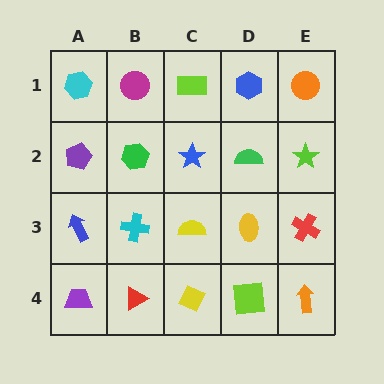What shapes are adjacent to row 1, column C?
A blue star (row 2, column C), a magenta circle (row 1, column B), a blue hexagon (row 1, column D).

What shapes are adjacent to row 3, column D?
A green semicircle (row 2, column D), a lime square (row 4, column D), a yellow semicircle (row 3, column C), a red cross (row 3, column E).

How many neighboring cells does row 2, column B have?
4.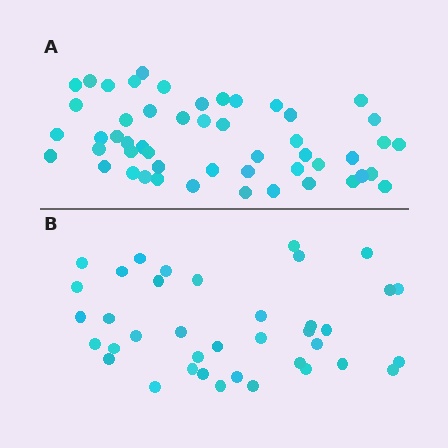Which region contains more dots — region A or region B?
Region A (the top region) has more dots.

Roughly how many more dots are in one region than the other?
Region A has approximately 15 more dots than region B.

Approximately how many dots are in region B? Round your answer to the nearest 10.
About 40 dots. (The exact count is 38, which rounds to 40.)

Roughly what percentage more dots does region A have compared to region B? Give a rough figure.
About 35% more.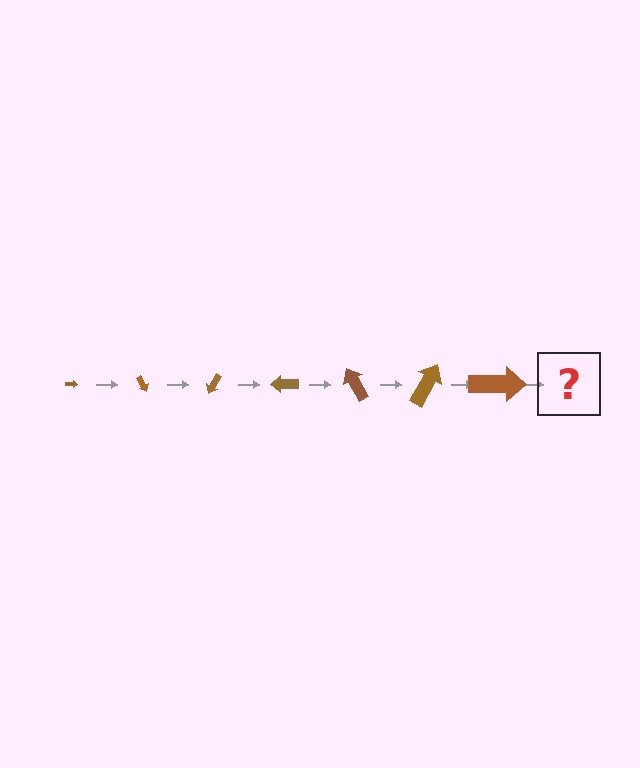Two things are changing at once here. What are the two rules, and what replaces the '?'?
The two rules are that the arrow grows larger each step and it rotates 60 degrees each step. The '?' should be an arrow, larger than the previous one and rotated 420 degrees from the start.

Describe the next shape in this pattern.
It should be an arrow, larger than the previous one and rotated 420 degrees from the start.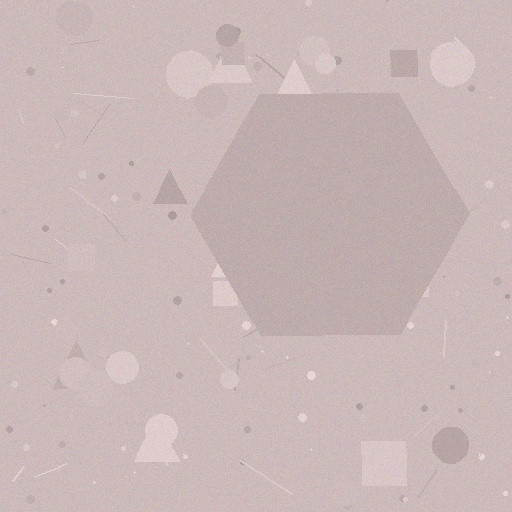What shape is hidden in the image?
A hexagon is hidden in the image.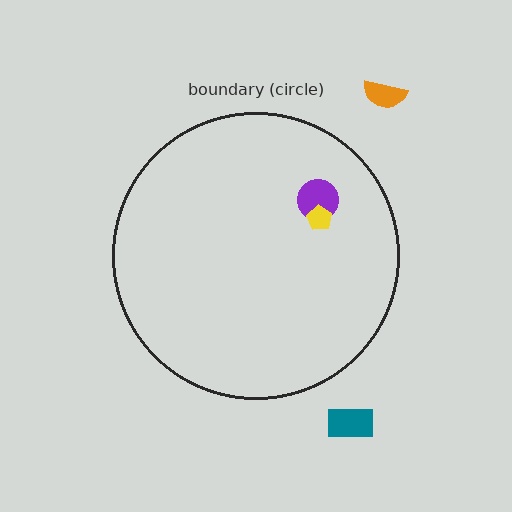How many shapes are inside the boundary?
2 inside, 2 outside.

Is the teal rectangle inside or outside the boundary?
Outside.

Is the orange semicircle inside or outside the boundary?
Outside.